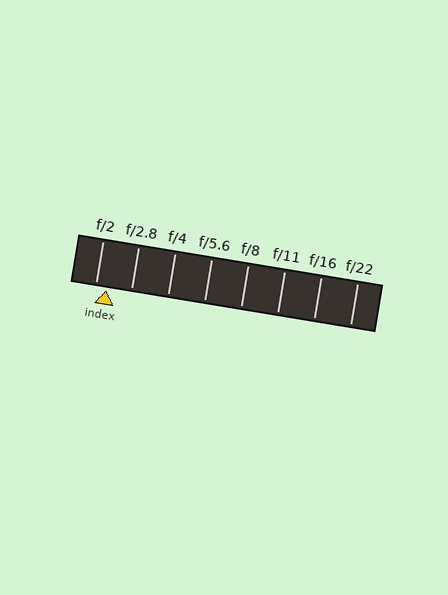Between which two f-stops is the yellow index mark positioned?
The index mark is between f/2 and f/2.8.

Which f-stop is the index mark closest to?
The index mark is closest to f/2.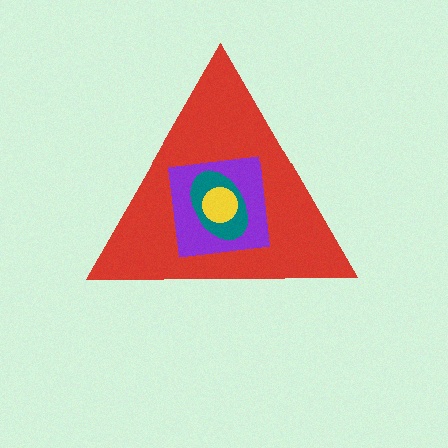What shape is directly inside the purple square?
The teal ellipse.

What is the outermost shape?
The red triangle.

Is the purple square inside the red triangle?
Yes.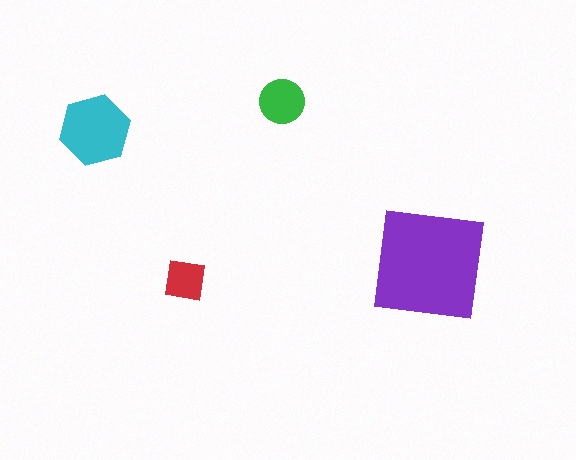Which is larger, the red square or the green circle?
The green circle.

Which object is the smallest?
The red square.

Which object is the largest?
The purple square.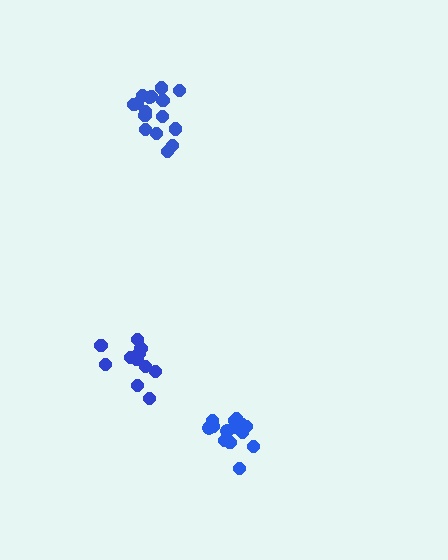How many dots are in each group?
Group 1: 16 dots, Group 2: 12 dots, Group 3: 14 dots (42 total).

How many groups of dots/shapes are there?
There are 3 groups.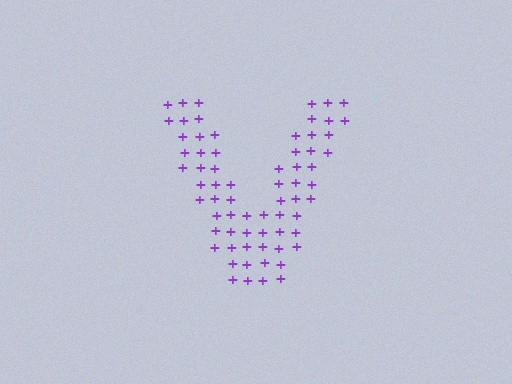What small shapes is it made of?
It is made of small plus signs.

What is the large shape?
The large shape is the letter V.